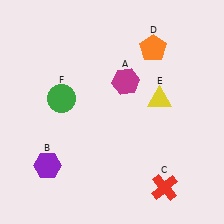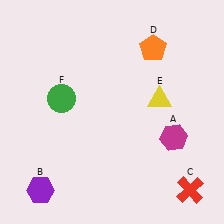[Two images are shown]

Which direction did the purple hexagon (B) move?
The purple hexagon (B) moved down.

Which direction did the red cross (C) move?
The red cross (C) moved right.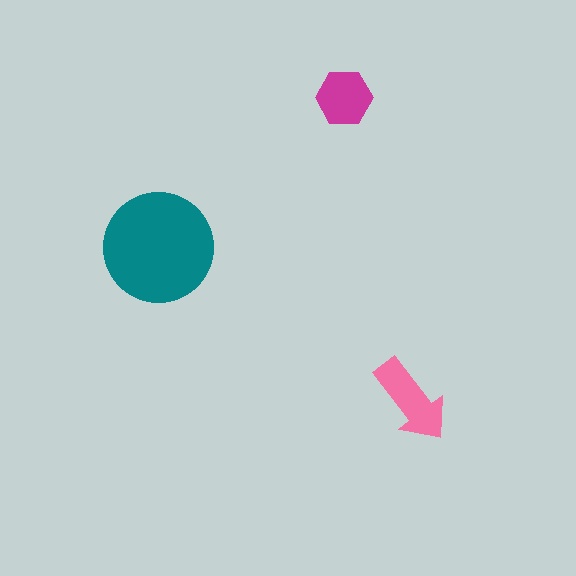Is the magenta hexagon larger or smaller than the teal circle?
Smaller.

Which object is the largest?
The teal circle.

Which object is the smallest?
The magenta hexagon.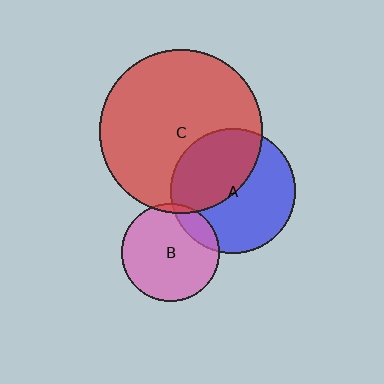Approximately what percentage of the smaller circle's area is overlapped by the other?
Approximately 5%.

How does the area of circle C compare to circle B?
Approximately 2.8 times.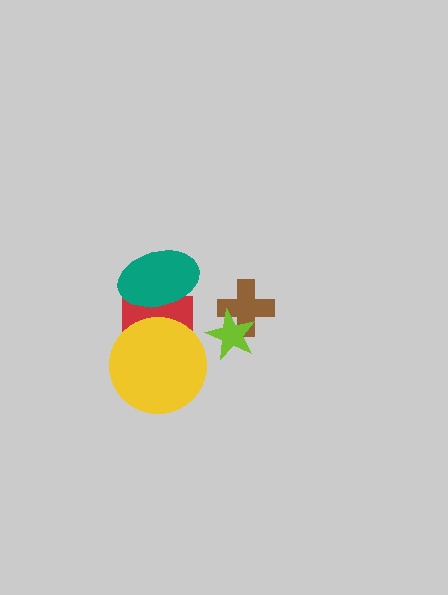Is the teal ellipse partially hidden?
No, no other shape covers it.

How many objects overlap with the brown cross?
1 object overlaps with the brown cross.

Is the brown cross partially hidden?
Yes, it is partially covered by another shape.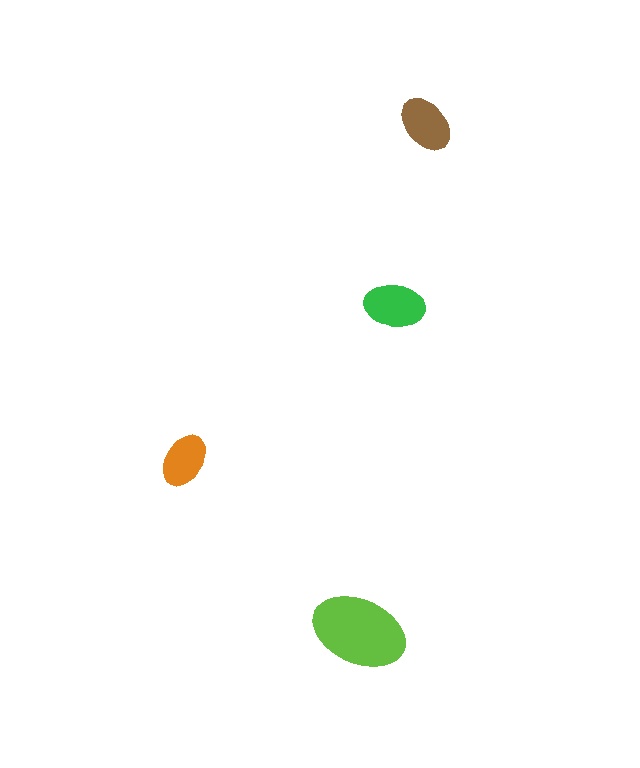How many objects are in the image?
There are 4 objects in the image.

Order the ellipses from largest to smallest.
the lime one, the green one, the brown one, the orange one.